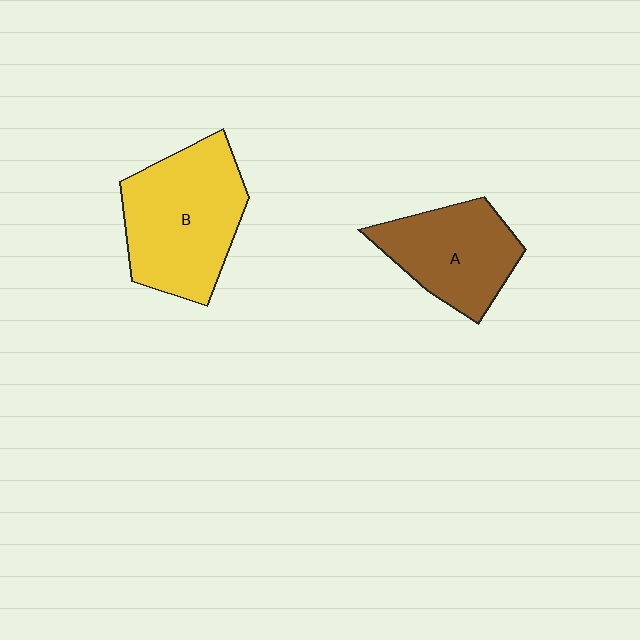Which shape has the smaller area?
Shape A (brown).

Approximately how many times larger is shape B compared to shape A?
Approximately 1.4 times.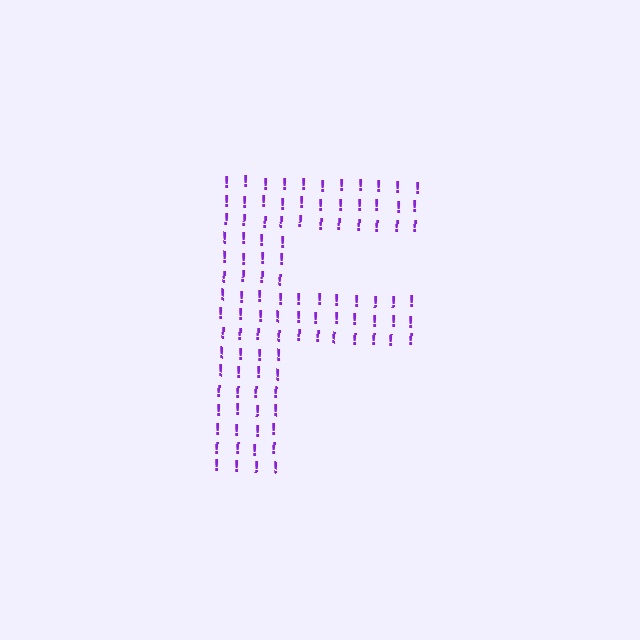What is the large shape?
The large shape is the letter F.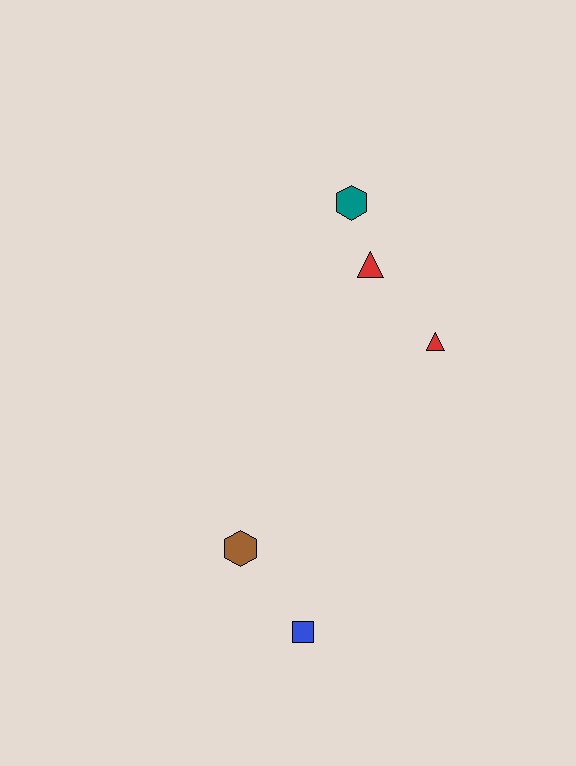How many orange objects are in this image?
There are no orange objects.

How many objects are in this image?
There are 5 objects.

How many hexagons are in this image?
There are 2 hexagons.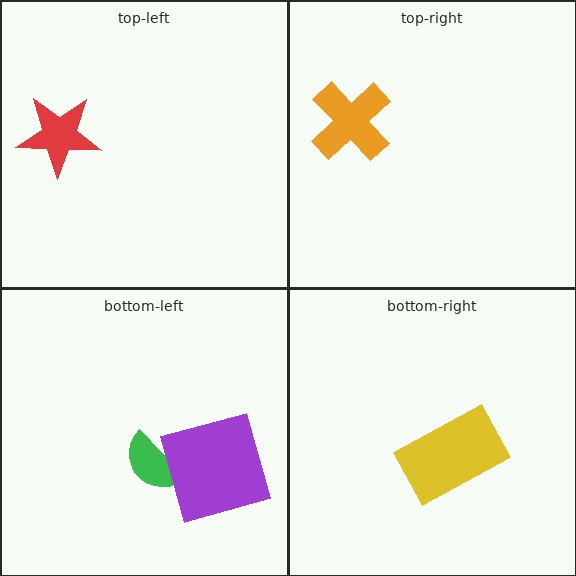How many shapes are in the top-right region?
1.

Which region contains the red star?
The top-left region.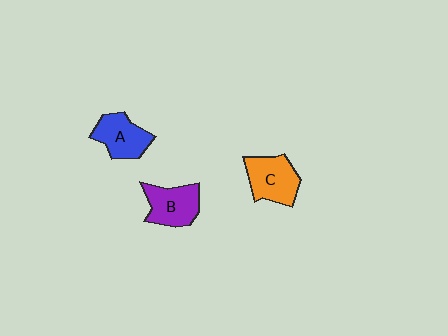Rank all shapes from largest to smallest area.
From largest to smallest: C (orange), B (purple), A (blue).